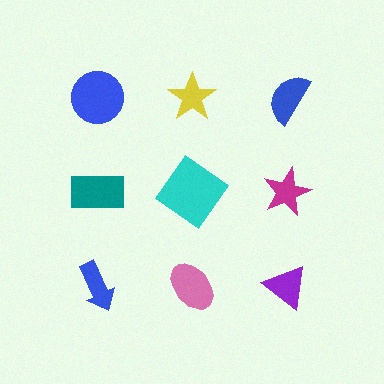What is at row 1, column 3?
A blue semicircle.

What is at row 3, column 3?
A purple triangle.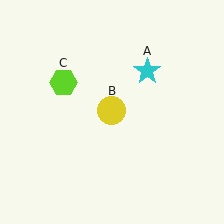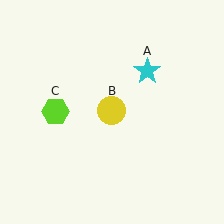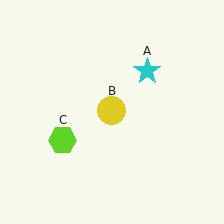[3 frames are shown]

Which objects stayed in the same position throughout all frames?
Cyan star (object A) and yellow circle (object B) remained stationary.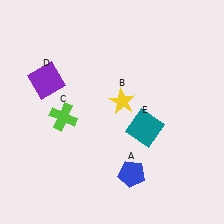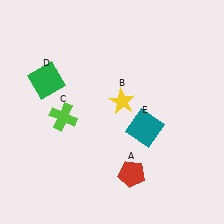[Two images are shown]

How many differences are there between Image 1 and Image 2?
There are 2 differences between the two images.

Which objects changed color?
A changed from blue to red. D changed from purple to green.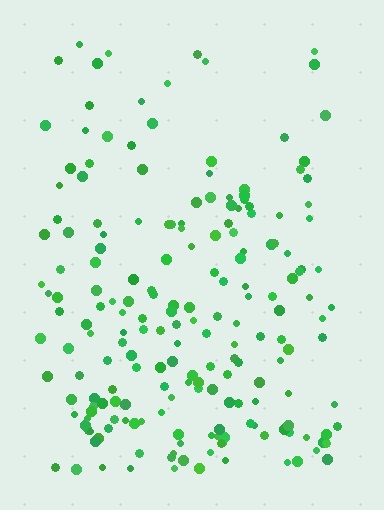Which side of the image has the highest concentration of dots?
The bottom.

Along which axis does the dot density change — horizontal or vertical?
Vertical.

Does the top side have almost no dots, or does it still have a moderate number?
Still a moderate number, just noticeably fewer than the bottom.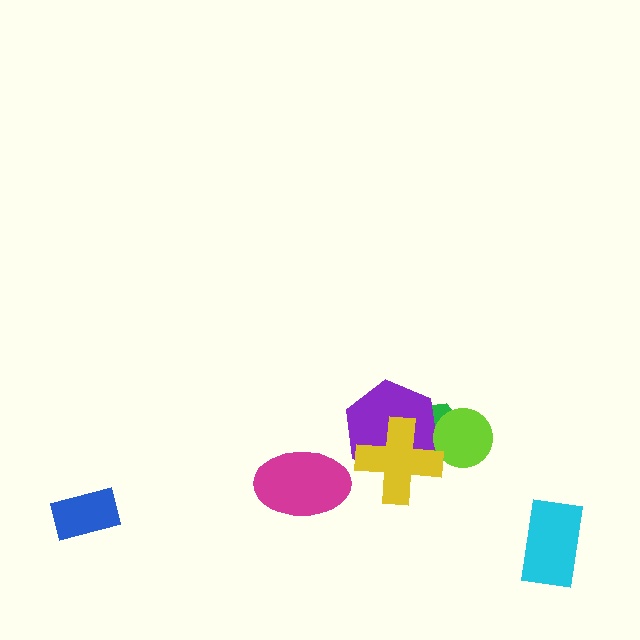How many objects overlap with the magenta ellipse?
0 objects overlap with the magenta ellipse.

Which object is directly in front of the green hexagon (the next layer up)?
The purple hexagon is directly in front of the green hexagon.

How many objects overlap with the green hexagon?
3 objects overlap with the green hexagon.